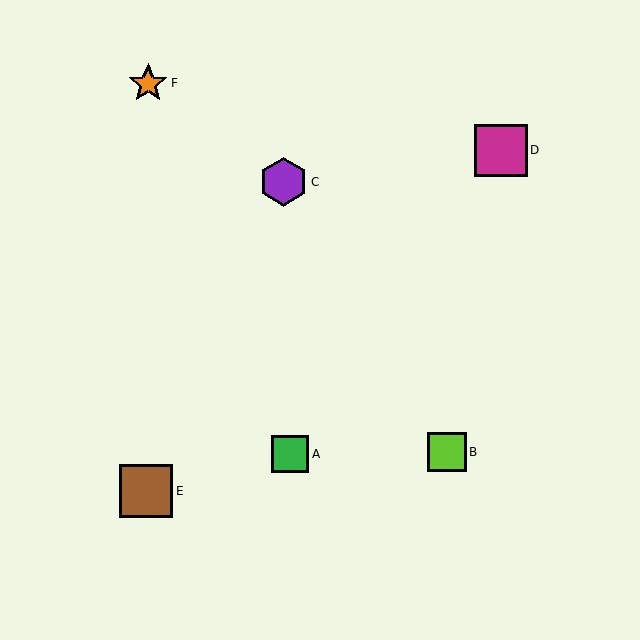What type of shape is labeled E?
Shape E is a brown square.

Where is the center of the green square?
The center of the green square is at (290, 454).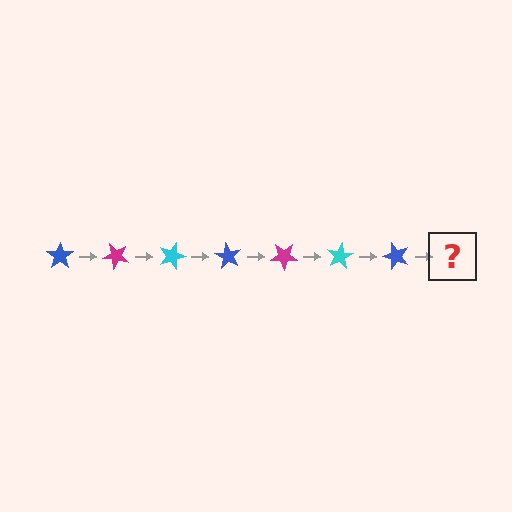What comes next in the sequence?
The next element should be a magenta star, rotated 315 degrees from the start.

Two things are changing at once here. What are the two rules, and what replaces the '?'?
The two rules are that it rotates 45 degrees each step and the color cycles through blue, magenta, and cyan. The '?' should be a magenta star, rotated 315 degrees from the start.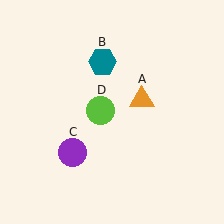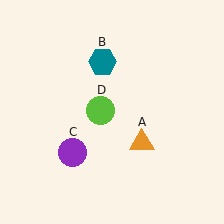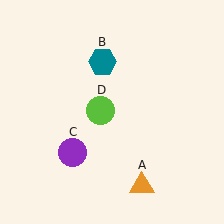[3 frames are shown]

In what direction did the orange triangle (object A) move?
The orange triangle (object A) moved down.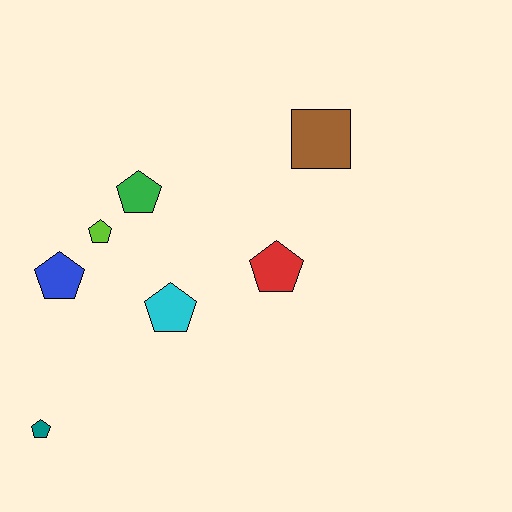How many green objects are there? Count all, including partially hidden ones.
There is 1 green object.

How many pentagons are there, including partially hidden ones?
There are 6 pentagons.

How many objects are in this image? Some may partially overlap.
There are 7 objects.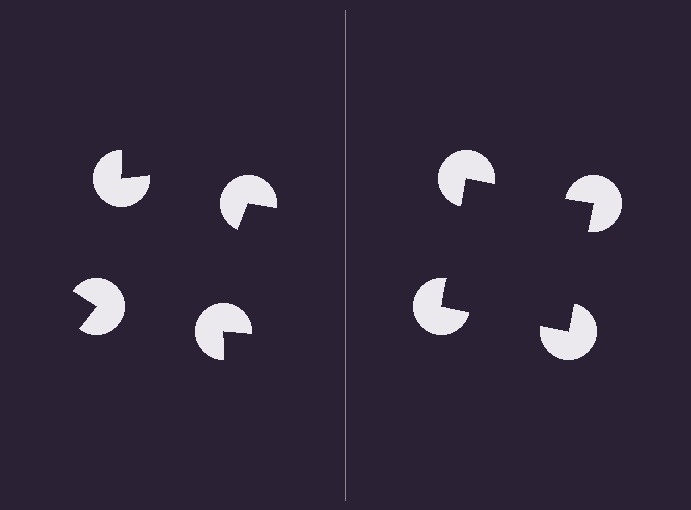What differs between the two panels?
The pac-man discs are positioned identically on both sides; only the wedge orientations differ. On the right they align to a square; on the left they are misaligned.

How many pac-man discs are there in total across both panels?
8 — 4 on each side.